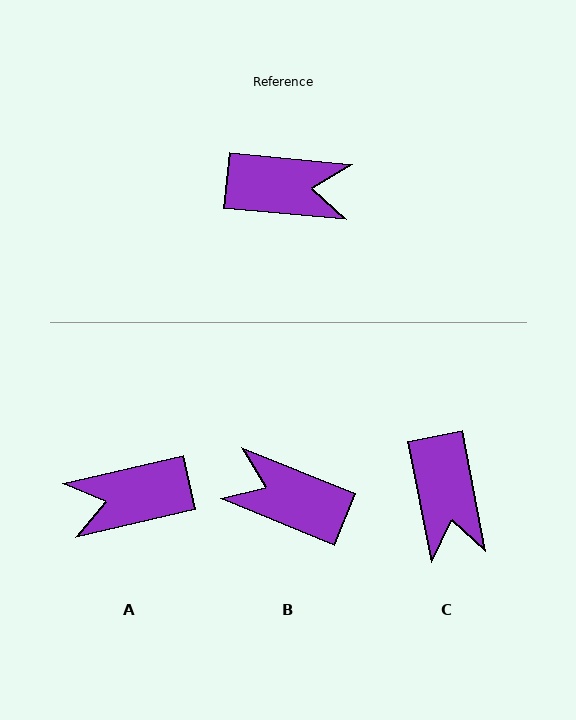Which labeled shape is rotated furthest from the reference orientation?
B, about 163 degrees away.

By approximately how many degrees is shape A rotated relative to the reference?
Approximately 162 degrees clockwise.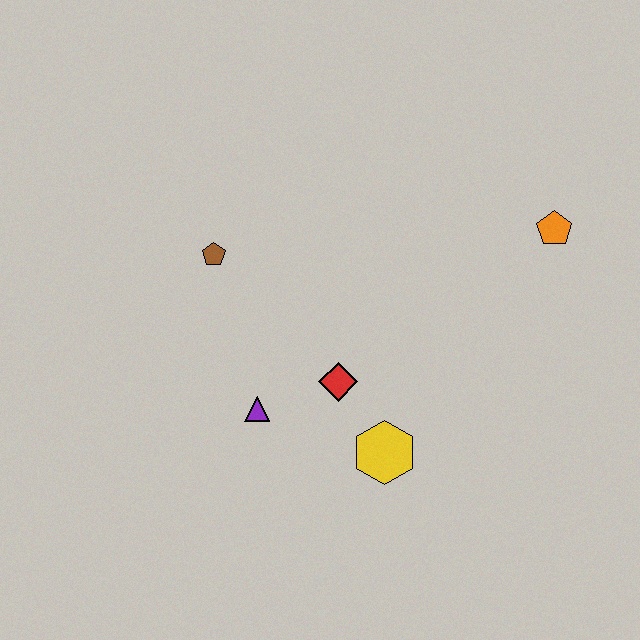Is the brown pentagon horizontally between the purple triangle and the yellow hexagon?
No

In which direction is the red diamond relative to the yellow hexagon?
The red diamond is above the yellow hexagon.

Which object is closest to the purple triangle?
The red diamond is closest to the purple triangle.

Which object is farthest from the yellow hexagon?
The orange pentagon is farthest from the yellow hexagon.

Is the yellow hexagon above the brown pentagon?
No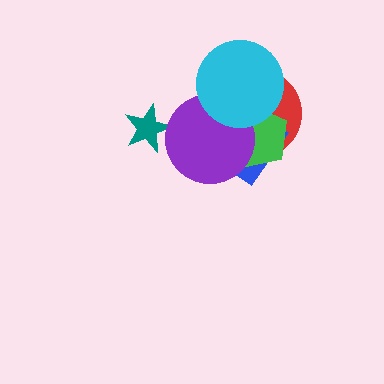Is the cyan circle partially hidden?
No, no other shape covers it.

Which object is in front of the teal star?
The purple circle is in front of the teal star.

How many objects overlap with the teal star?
1 object overlaps with the teal star.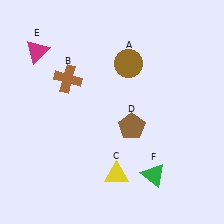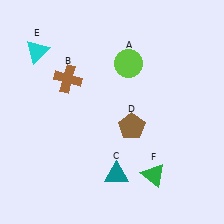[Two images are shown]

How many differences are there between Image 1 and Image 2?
There are 3 differences between the two images.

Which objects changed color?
A changed from brown to lime. C changed from yellow to teal. E changed from magenta to cyan.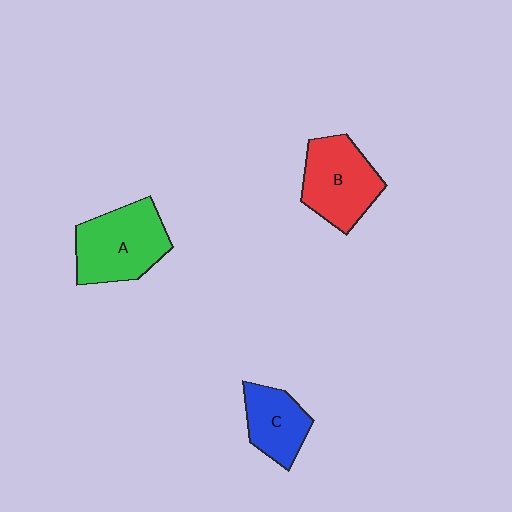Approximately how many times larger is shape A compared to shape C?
Approximately 1.5 times.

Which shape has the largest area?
Shape A (green).